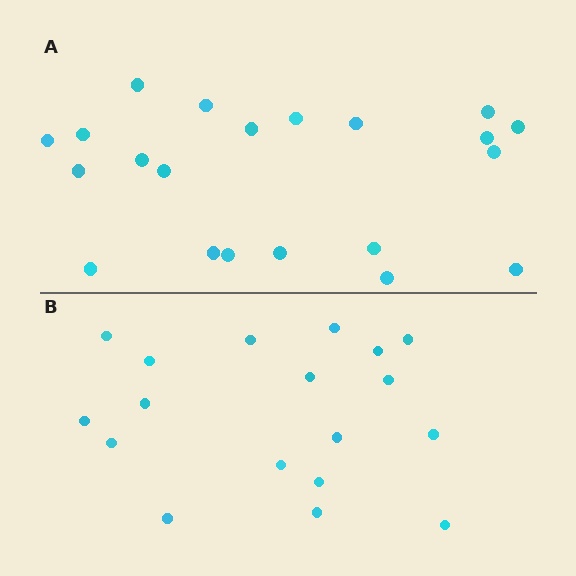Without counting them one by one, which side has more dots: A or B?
Region A (the top region) has more dots.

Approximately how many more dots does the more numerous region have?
Region A has just a few more — roughly 2 or 3 more dots than region B.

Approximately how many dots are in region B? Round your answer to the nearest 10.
About 20 dots. (The exact count is 18, which rounds to 20.)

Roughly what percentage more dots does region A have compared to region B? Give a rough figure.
About 15% more.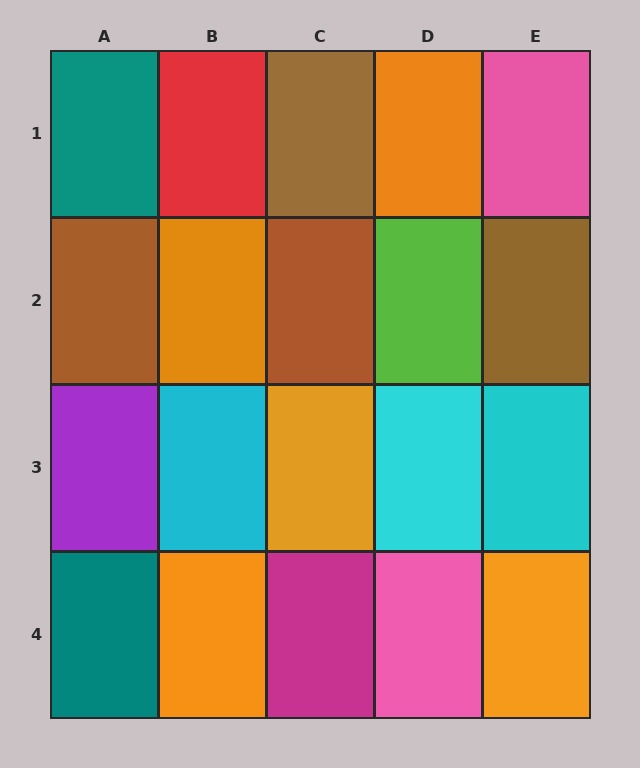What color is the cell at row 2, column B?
Orange.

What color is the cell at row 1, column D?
Orange.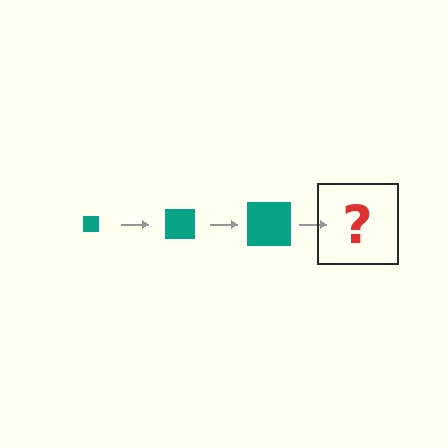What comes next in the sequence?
The next element should be a teal square, larger than the previous one.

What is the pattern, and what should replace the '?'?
The pattern is that the square gets progressively larger each step. The '?' should be a teal square, larger than the previous one.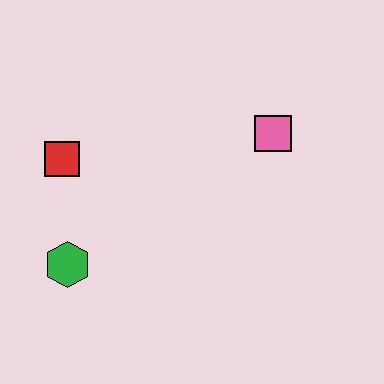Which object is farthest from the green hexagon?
The pink square is farthest from the green hexagon.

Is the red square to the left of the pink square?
Yes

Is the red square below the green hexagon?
No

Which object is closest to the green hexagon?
The red square is closest to the green hexagon.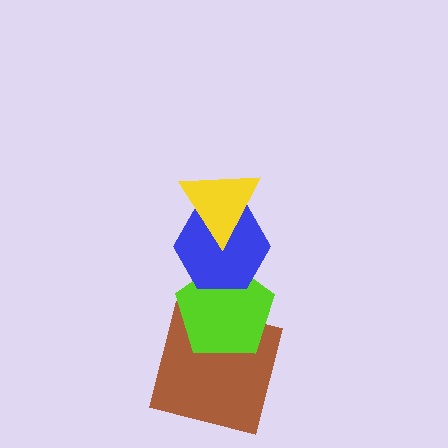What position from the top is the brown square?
The brown square is 4th from the top.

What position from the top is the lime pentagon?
The lime pentagon is 3rd from the top.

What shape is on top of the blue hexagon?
The yellow triangle is on top of the blue hexagon.